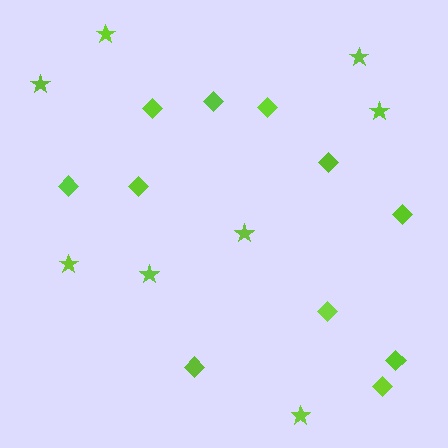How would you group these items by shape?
There are 2 groups: one group of stars (8) and one group of diamonds (11).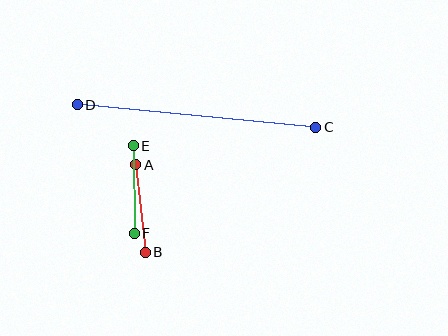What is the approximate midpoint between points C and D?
The midpoint is at approximately (197, 116) pixels.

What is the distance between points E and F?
The distance is approximately 88 pixels.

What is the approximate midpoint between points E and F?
The midpoint is at approximately (134, 190) pixels.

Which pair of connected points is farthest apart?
Points C and D are farthest apart.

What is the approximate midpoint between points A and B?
The midpoint is at approximately (140, 209) pixels.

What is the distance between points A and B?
The distance is approximately 88 pixels.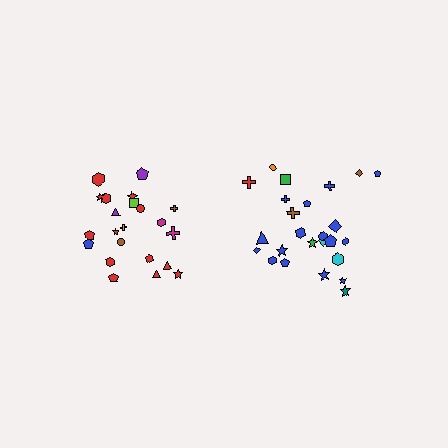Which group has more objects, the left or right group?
The right group.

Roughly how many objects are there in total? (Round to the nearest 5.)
Roughly 45 objects in total.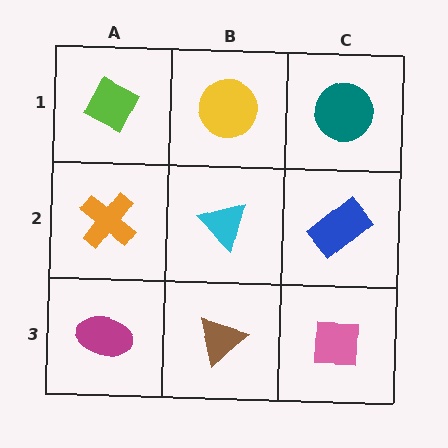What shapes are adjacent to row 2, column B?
A yellow circle (row 1, column B), a brown triangle (row 3, column B), an orange cross (row 2, column A), a blue rectangle (row 2, column C).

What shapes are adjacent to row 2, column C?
A teal circle (row 1, column C), a pink square (row 3, column C), a cyan triangle (row 2, column B).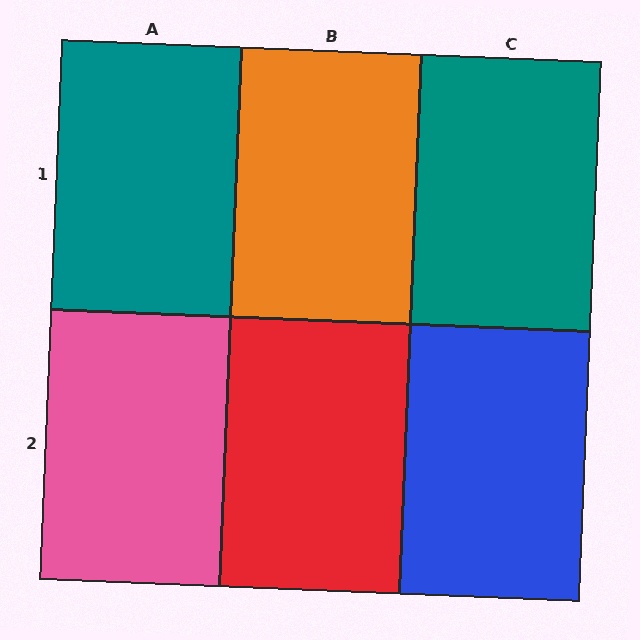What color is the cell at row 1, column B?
Orange.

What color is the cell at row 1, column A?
Teal.